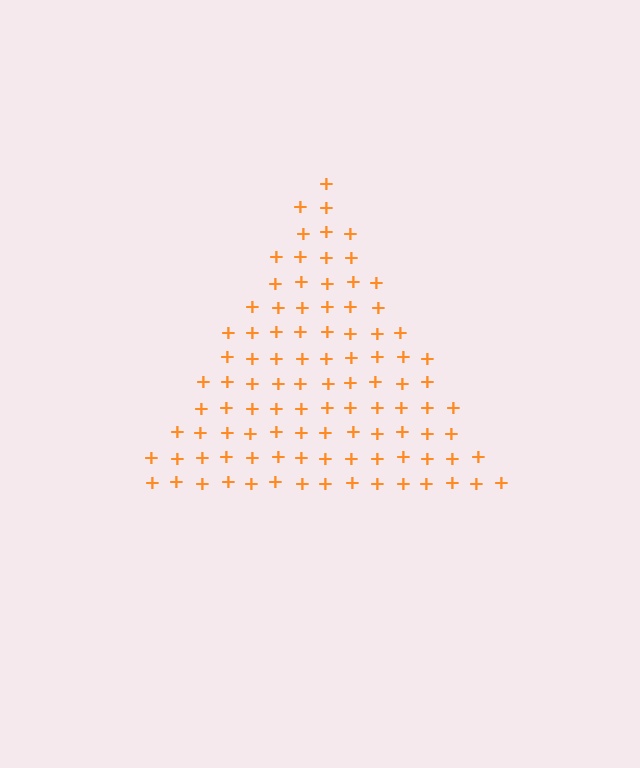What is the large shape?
The large shape is a triangle.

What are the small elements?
The small elements are plus signs.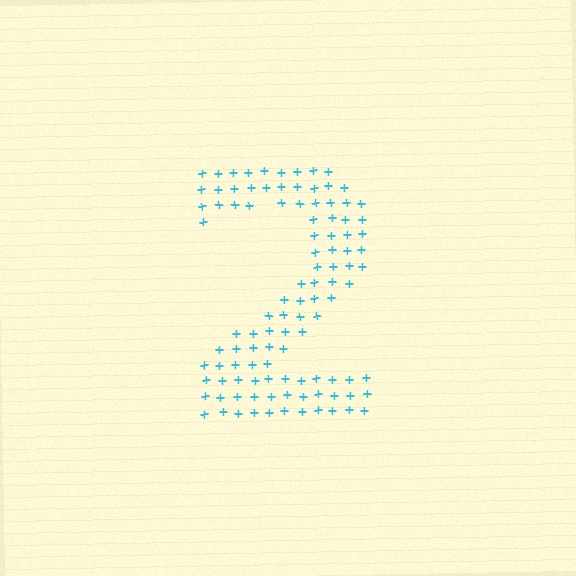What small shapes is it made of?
It is made of small plus signs.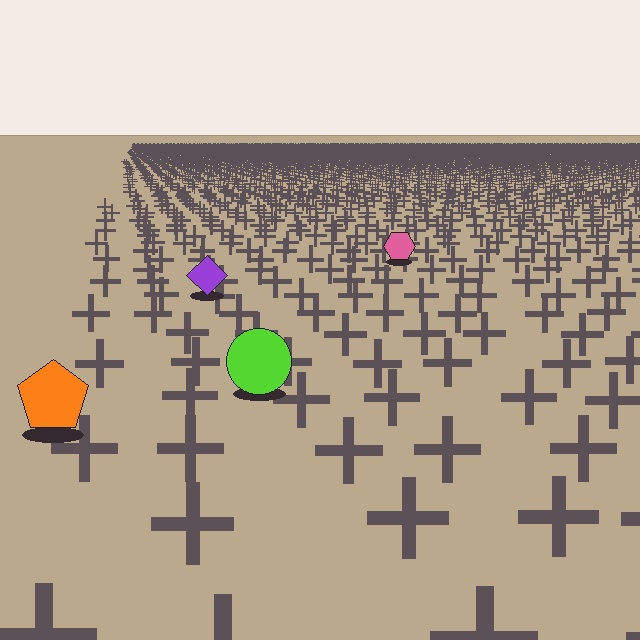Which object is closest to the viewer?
The orange pentagon is closest. The texture marks near it are larger and more spread out.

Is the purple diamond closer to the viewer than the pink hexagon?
Yes. The purple diamond is closer — you can tell from the texture gradient: the ground texture is coarser near it.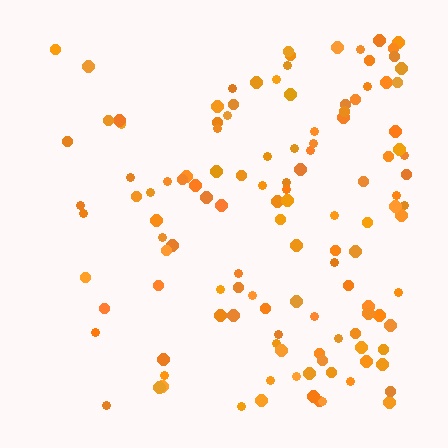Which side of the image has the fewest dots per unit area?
The left.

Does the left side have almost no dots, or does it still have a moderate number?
Still a moderate number, just noticeably fewer than the right.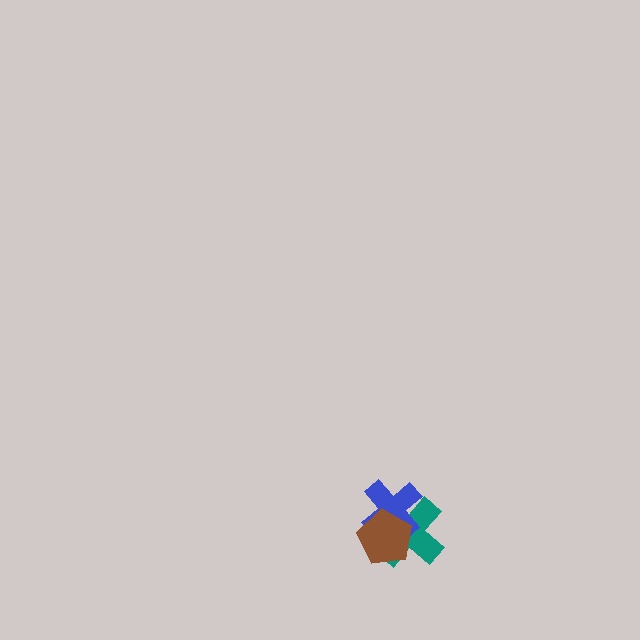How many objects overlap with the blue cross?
2 objects overlap with the blue cross.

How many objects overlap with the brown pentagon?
2 objects overlap with the brown pentagon.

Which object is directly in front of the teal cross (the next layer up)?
The blue cross is directly in front of the teal cross.